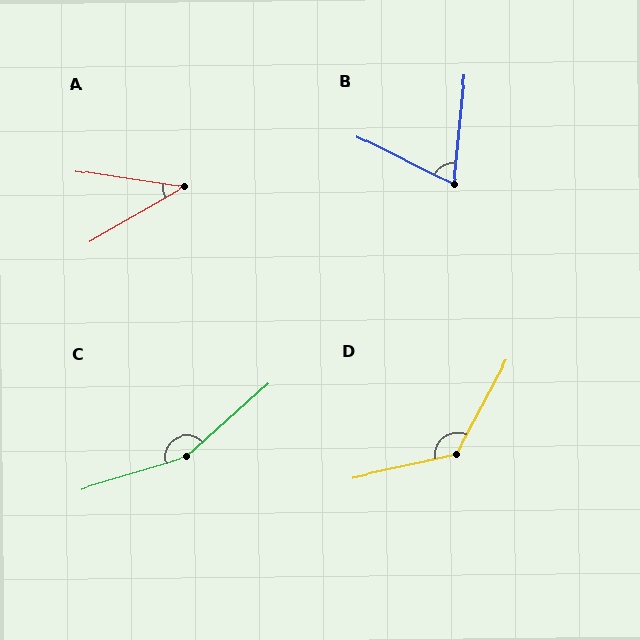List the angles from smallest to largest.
A (39°), B (69°), D (131°), C (155°).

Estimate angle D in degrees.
Approximately 131 degrees.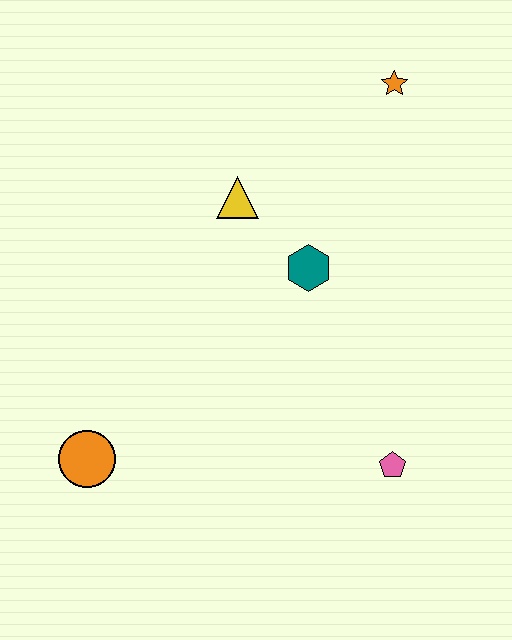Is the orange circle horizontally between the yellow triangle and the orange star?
No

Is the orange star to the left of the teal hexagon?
No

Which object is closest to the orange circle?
The teal hexagon is closest to the orange circle.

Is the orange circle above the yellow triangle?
No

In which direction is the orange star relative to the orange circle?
The orange star is above the orange circle.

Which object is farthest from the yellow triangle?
The pink pentagon is farthest from the yellow triangle.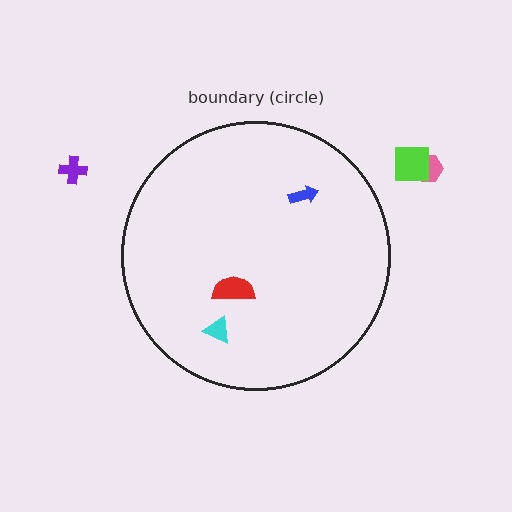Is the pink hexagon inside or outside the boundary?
Outside.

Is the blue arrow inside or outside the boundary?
Inside.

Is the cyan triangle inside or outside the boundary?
Inside.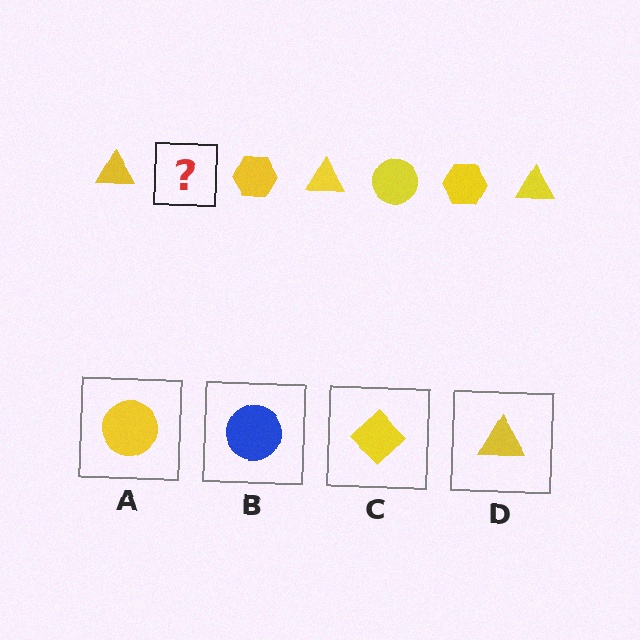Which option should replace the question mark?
Option A.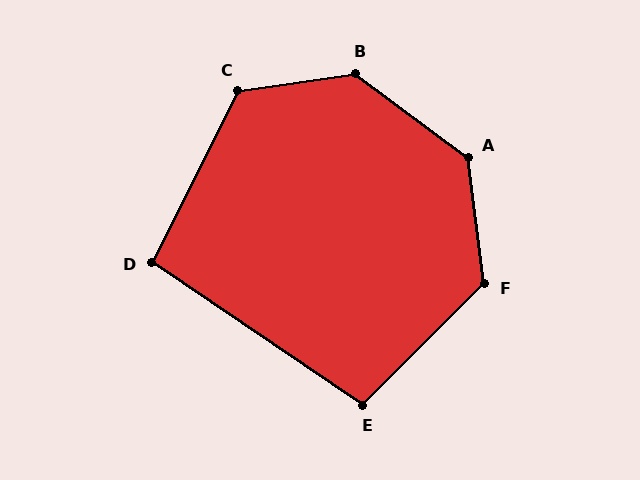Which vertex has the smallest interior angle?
D, at approximately 97 degrees.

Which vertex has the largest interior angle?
B, at approximately 135 degrees.